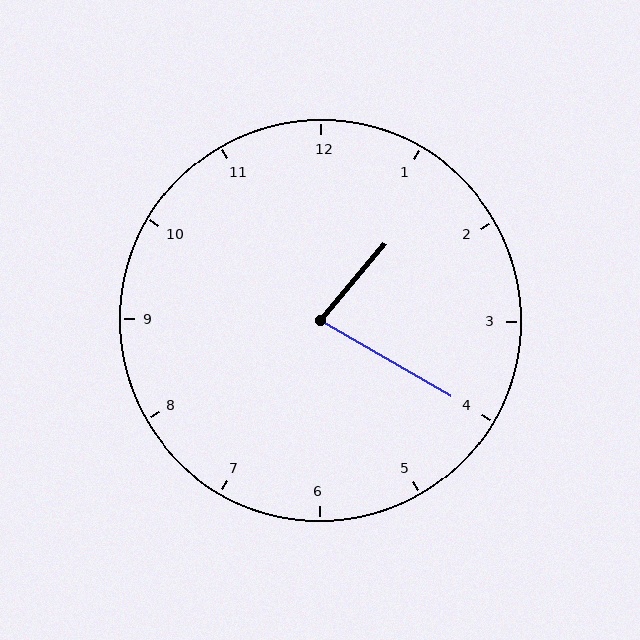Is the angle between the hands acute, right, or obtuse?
It is acute.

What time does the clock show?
1:20.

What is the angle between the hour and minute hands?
Approximately 80 degrees.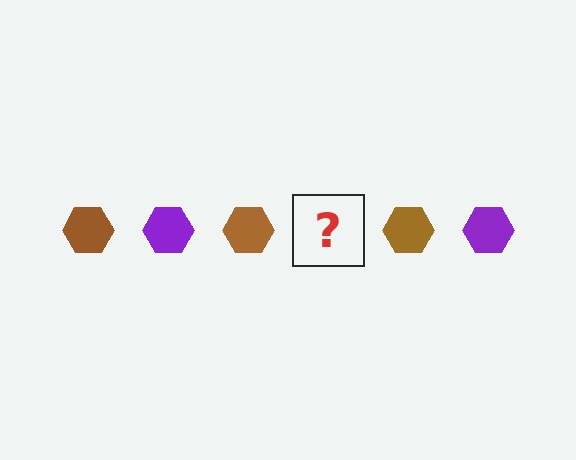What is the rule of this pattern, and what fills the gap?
The rule is that the pattern cycles through brown, purple hexagons. The gap should be filled with a purple hexagon.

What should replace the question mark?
The question mark should be replaced with a purple hexagon.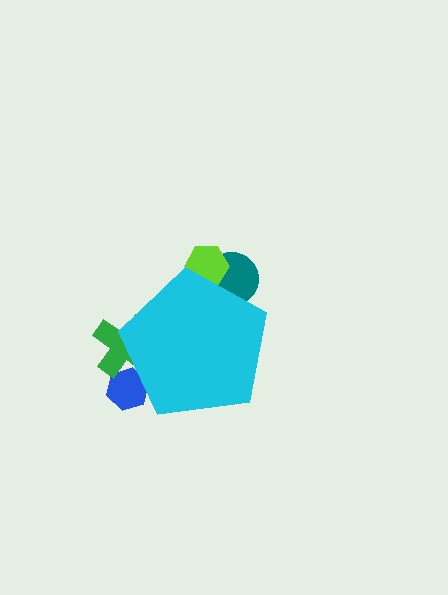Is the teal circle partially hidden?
Yes, the teal circle is partially hidden behind the cyan pentagon.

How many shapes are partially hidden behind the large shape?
4 shapes are partially hidden.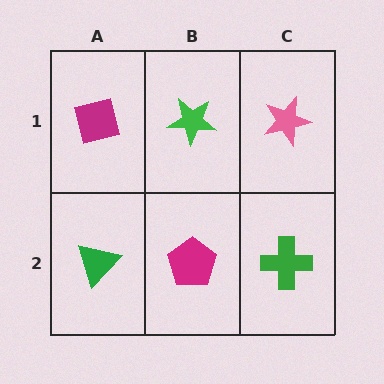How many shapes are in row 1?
3 shapes.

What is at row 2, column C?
A green cross.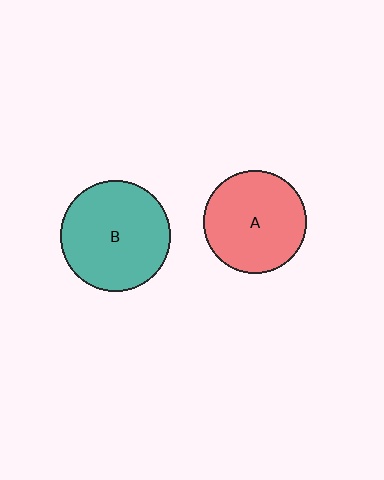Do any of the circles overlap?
No, none of the circles overlap.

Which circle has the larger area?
Circle B (teal).